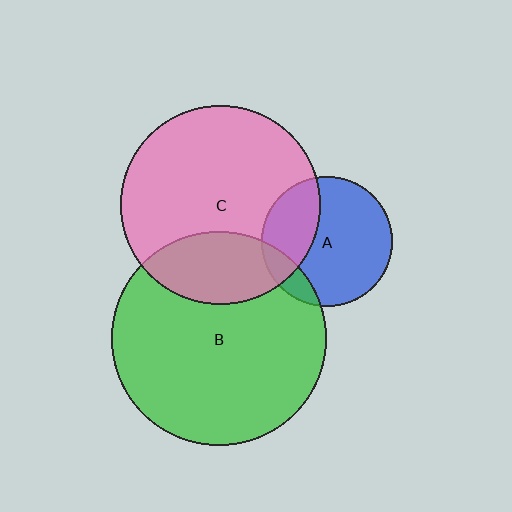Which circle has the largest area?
Circle B (green).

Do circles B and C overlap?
Yes.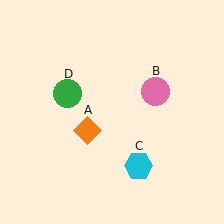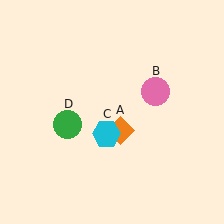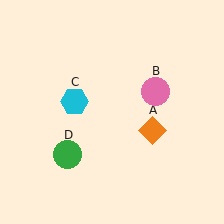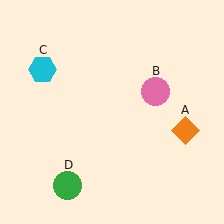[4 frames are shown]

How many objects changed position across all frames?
3 objects changed position: orange diamond (object A), cyan hexagon (object C), green circle (object D).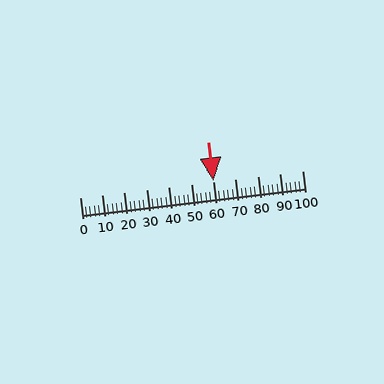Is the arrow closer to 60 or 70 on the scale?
The arrow is closer to 60.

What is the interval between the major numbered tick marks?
The major tick marks are spaced 10 units apart.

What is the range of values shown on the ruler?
The ruler shows values from 0 to 100.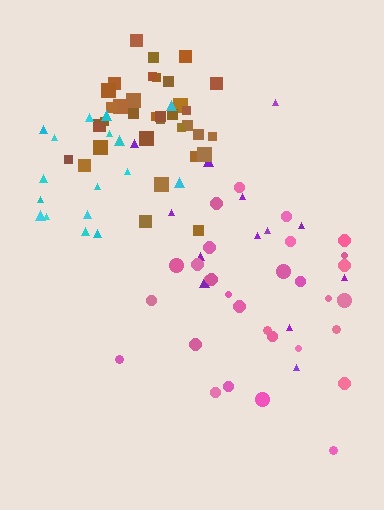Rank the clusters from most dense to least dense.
brown, pink, cyan, purple.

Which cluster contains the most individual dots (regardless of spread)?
Brown (35).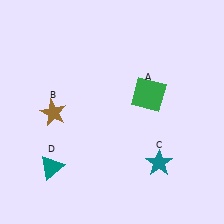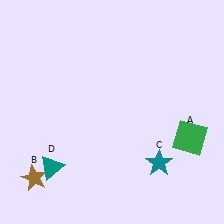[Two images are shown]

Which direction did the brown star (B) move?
The brown star (B) moved down.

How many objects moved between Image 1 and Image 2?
2 objects moved between the two images.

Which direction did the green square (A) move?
The green square (A) moved down.